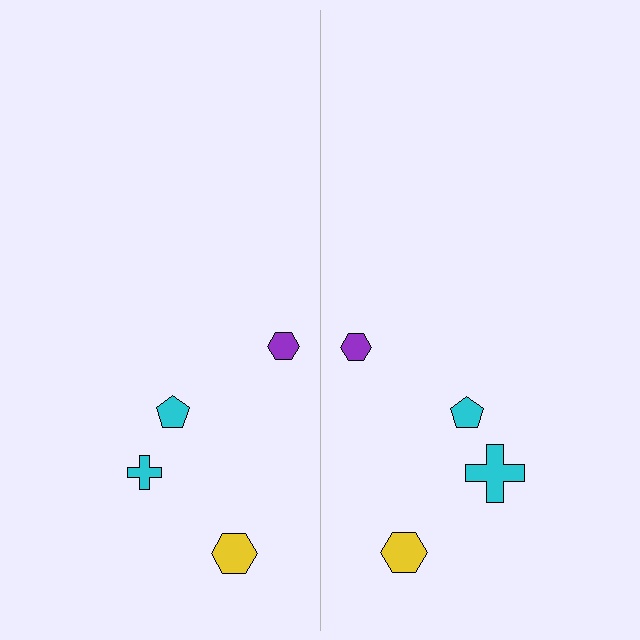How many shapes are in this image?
There are 8 shapes in this image.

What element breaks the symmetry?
The cyan cross on the right side has a different size than its mirror counterpart.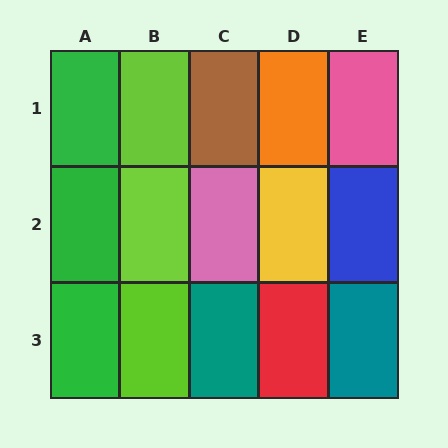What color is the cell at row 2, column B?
Lime.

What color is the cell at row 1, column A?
Green.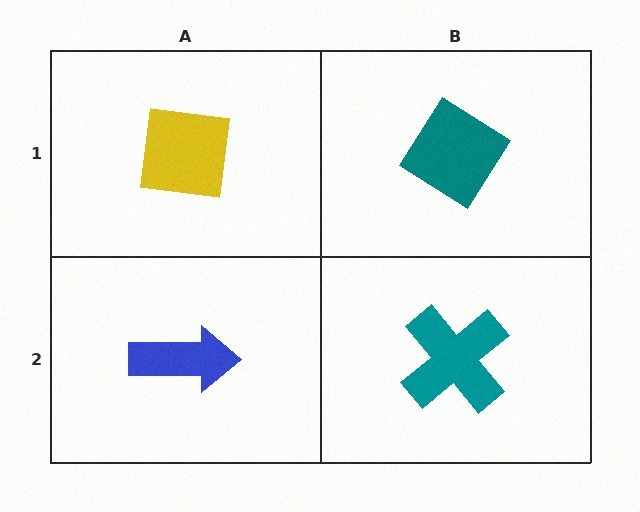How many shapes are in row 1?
2 shapes.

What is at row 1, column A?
A yellow square.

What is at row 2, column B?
A teal cross.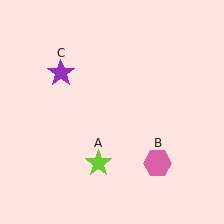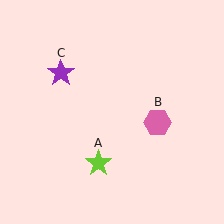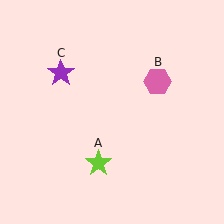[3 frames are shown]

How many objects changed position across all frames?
1 object changed position: pink hexagon (object B).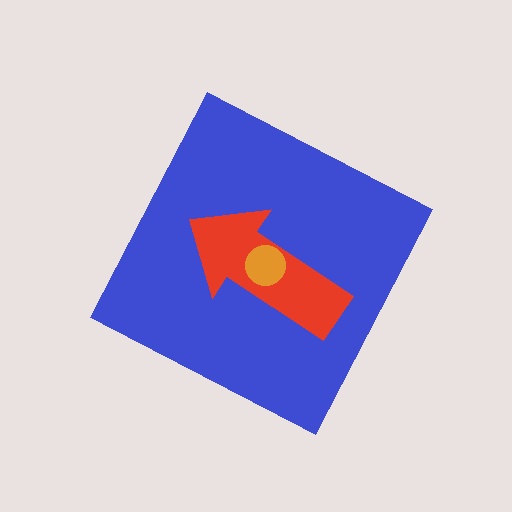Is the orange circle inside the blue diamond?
Yes.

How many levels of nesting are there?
3.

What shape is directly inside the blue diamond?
The red arrow.